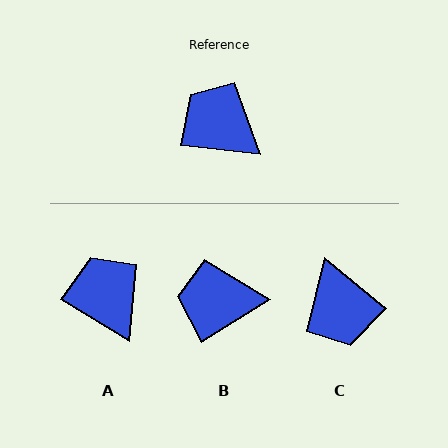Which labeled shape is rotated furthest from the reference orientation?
C, about 147 degrees away.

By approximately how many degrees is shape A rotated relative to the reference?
Approximately 25 degrees clockwise.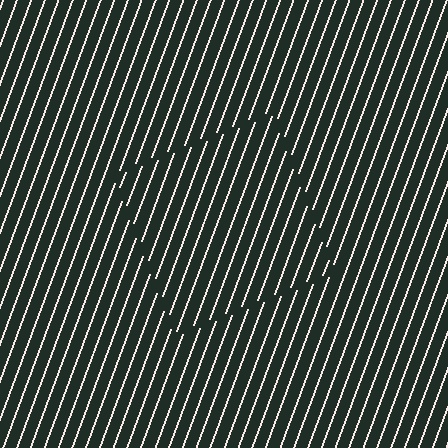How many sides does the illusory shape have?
4 sides — the line-ends trace a square.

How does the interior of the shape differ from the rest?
The interior of the shape contains the same grating, shifted by half a period — the contour is defined by the phase discontinuity where line-ends from the inner and outer gratings abut.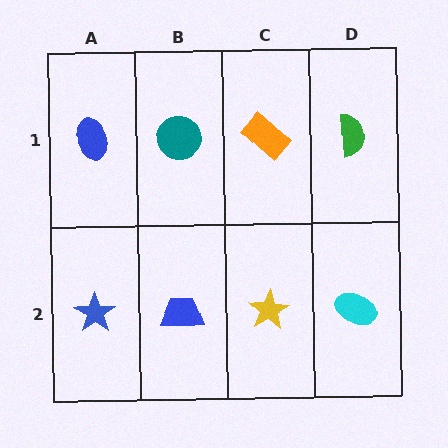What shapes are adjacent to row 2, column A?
A blue ellipse (row 1, column A), a blue trapezoid (row 2, column B).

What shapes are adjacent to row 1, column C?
A yellow star (row 2, column C), a teal circle (row 1, column B), a green semicircle (row 1, column D).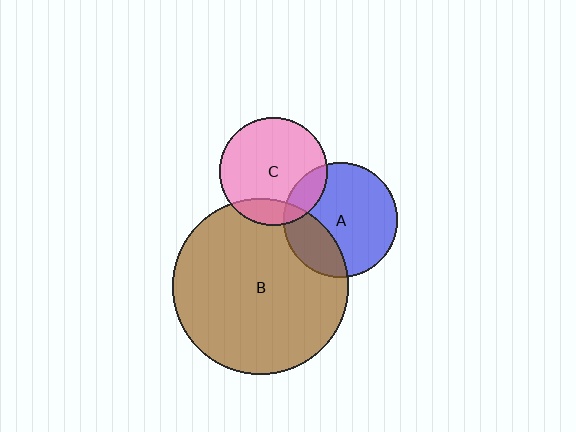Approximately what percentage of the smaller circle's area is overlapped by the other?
Approximately 15%.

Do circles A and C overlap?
Yes.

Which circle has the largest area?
Circle B (brown).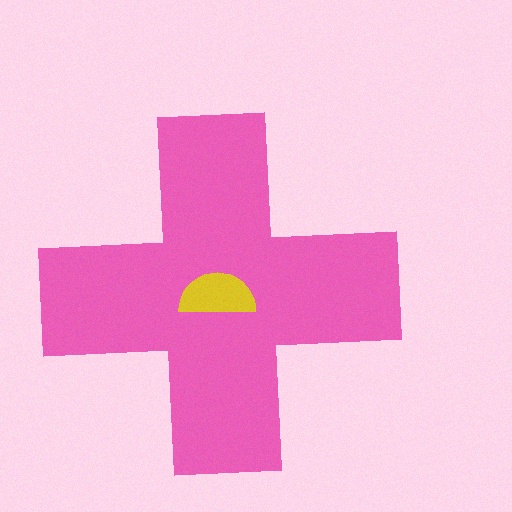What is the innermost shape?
The yellow semicircle.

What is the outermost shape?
The pink cross.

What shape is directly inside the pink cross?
The yellow semicircle.